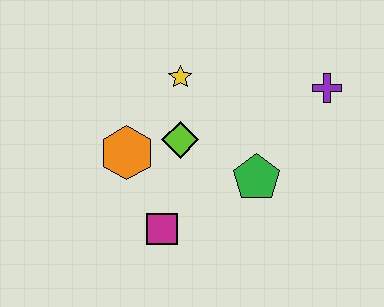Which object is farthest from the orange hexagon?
The purple cross is farthest from the orange hexagon.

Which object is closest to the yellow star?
The lime diamond is closest to the yellow star.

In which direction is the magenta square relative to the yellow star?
The magenta square is below the yellow star.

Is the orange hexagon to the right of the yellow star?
No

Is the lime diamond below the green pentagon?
No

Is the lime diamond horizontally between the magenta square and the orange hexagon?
No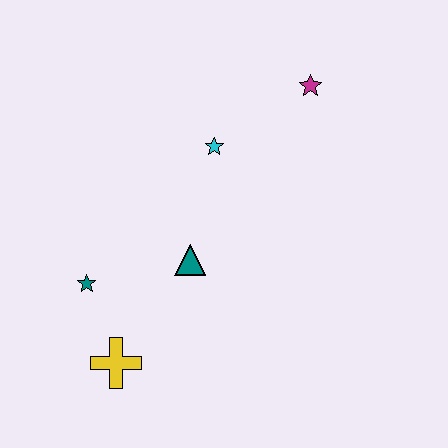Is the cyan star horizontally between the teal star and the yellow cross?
No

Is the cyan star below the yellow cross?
No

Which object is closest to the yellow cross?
The teal star is closest to the yellow cross.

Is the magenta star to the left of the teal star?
No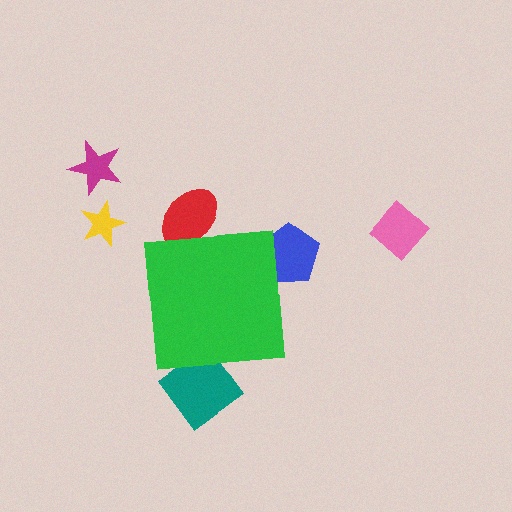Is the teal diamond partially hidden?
Yes, the teal diamond is partially hidden behind the green square.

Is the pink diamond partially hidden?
No, the pink diamond is fully visible.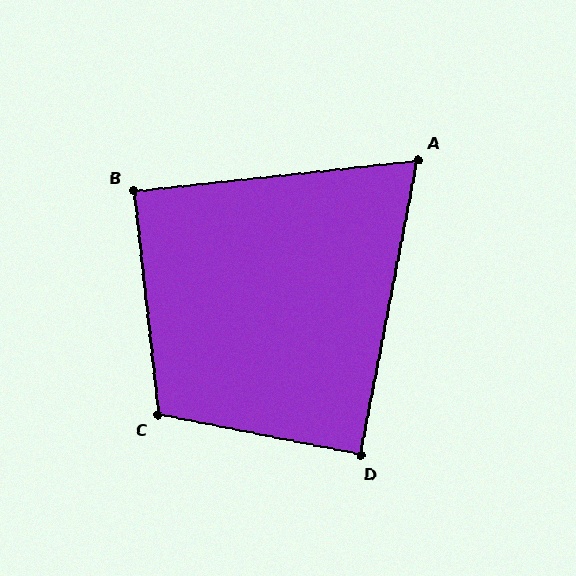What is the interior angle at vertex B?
Approximately 90 degrees (approximately right).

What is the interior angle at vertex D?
Approximately 90 degrees (approximately right).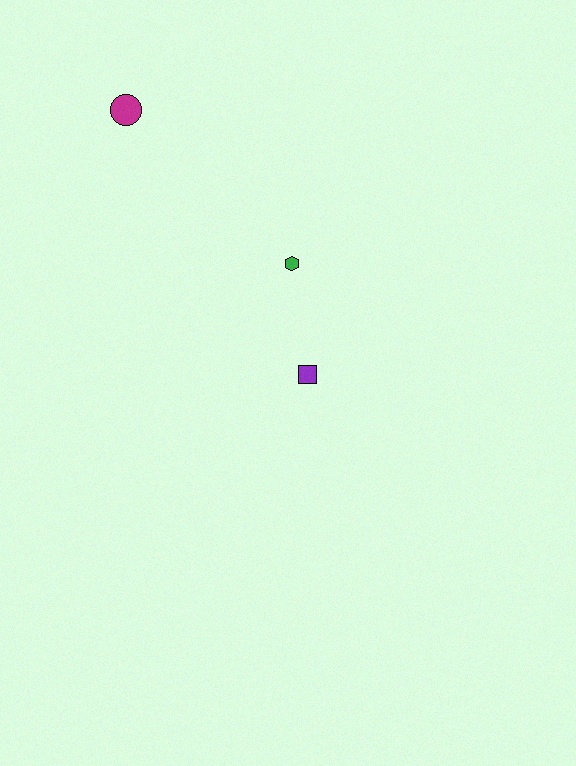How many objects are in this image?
There are 3 objects.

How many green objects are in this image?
There is 1 green object.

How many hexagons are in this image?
There is 1 hexagon.